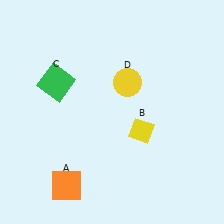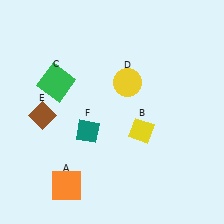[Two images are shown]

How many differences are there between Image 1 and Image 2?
There are 2 differences between the two images.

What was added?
A brown diamond (E), a teal diamond (F) were added in Image 2.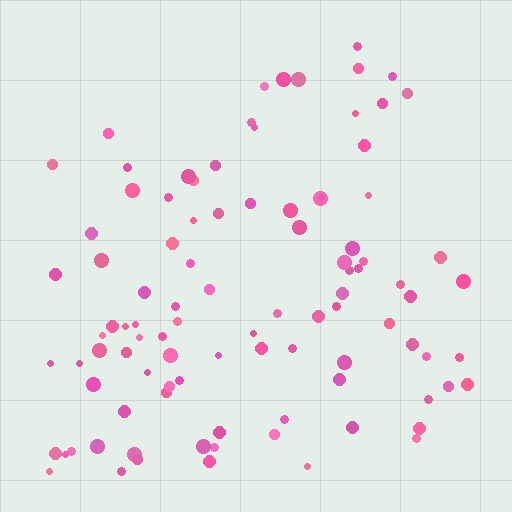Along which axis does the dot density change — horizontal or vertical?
Vertical.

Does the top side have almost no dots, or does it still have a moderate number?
Still a moderate number, just noticeably fewer than the bottom.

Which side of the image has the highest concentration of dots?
The bottom.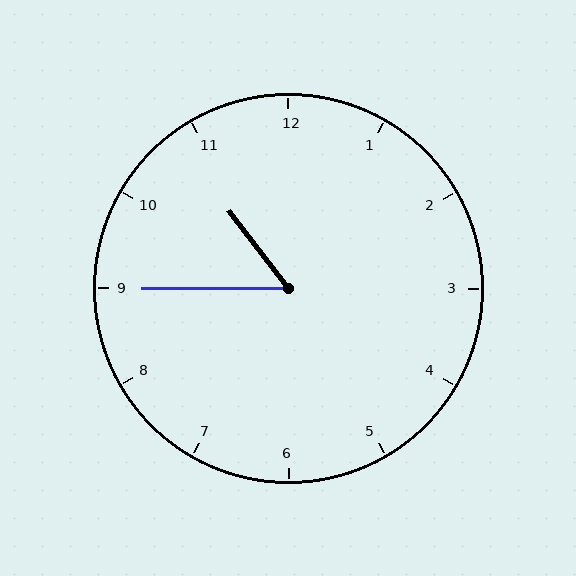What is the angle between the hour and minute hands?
Approximately 52 degrees.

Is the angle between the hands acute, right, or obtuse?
It is acute.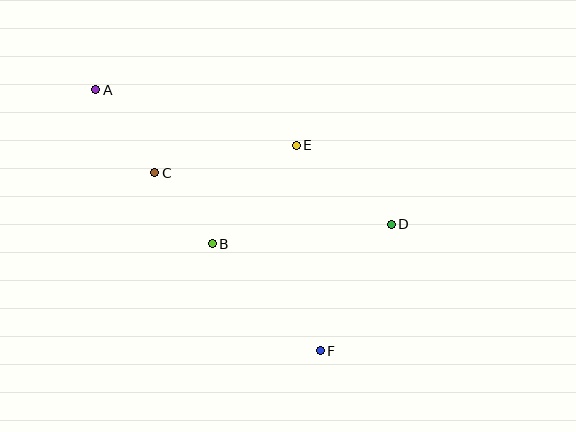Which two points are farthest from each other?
Points A and F are farthest from each other.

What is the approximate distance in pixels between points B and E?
The distance between B and E is approximately 130 pixels.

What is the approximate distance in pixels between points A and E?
The distance between A and E is approximately 208 pixels.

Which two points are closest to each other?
Points B and C are closest to each other.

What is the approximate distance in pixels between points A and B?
The distance between A and B is approximately 193 pixels.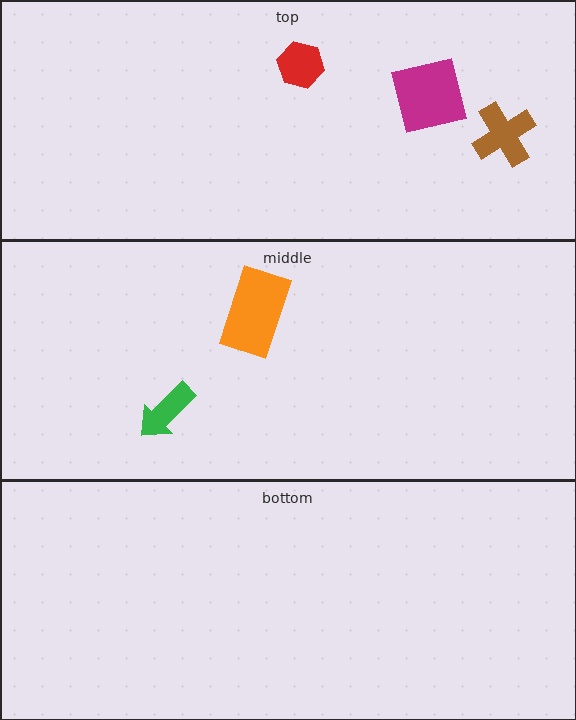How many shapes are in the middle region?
2.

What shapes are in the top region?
The magenta square, the brown cross, the red hexagon.